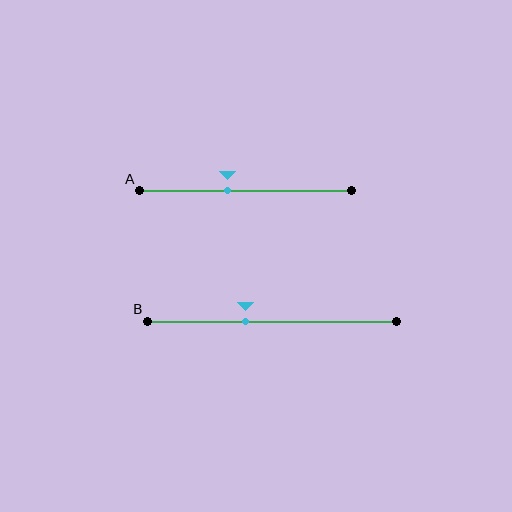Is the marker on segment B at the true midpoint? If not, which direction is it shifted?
No, the marker on segment B is shifted to the left by about 11% of the segment length.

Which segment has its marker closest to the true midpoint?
Segment A has its marker closest to the true midpoint.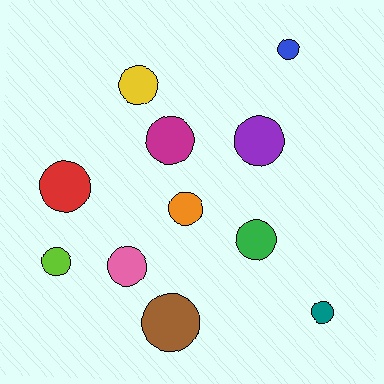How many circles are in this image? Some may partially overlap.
There are 11 circles.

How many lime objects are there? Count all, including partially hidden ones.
There is 1 lime object.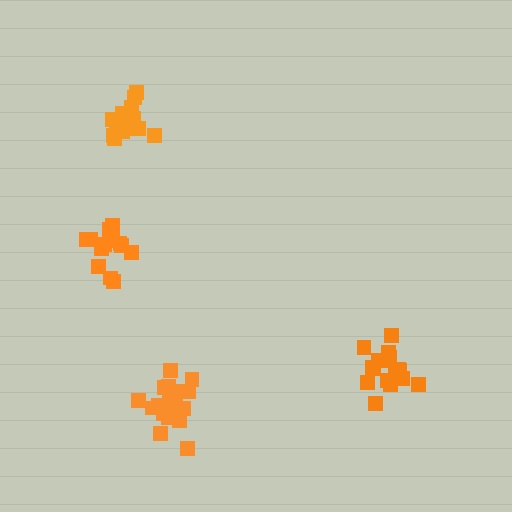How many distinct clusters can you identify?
There are 4 distinct clusters.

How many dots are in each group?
Group 1: 13 dots, Group 2: 18 dots, Group 3: 19 dots, Group 4: 16 dots (66 total).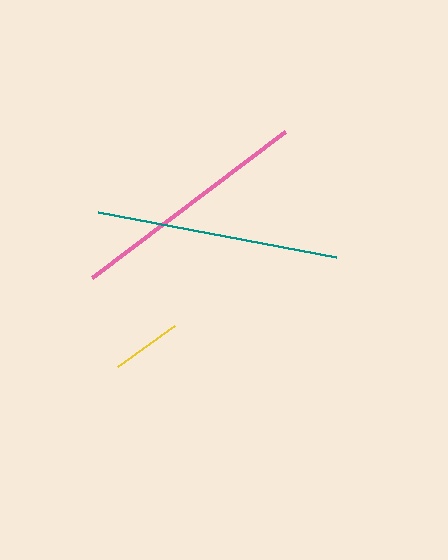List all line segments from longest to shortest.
From longest to shortest: teal, pink, yellow.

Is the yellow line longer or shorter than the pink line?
The pink line is longer than the yellow line.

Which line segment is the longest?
The teal line is the longest at approximately 242 pixels.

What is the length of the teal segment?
The teal segment is approximately 242 pixels long.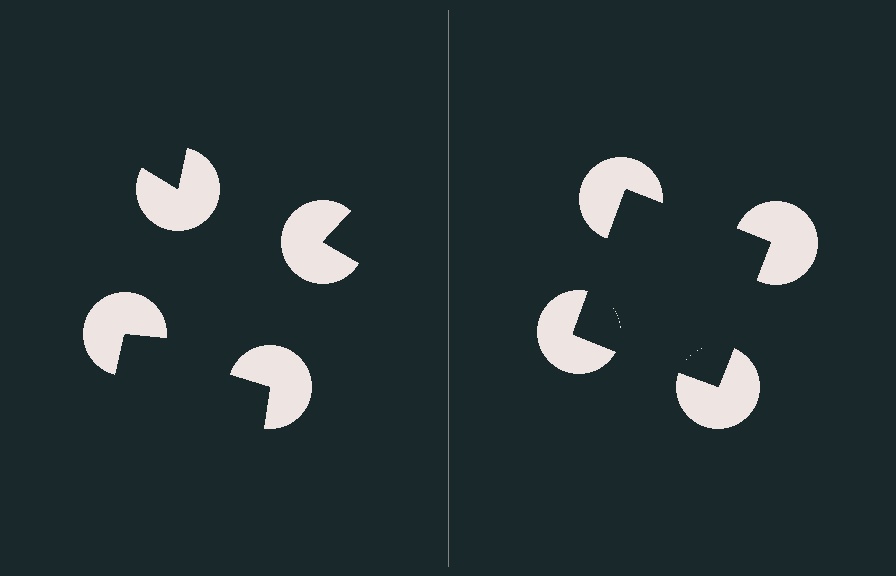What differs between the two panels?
The pac-man discs are positioned identically on both sides; only the wedge orientations differ. On the right they align to a square; on the left they are misaligned.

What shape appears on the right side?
An illusory square.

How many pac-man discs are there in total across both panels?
8 — 4 on each side.